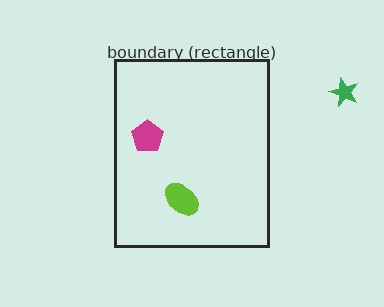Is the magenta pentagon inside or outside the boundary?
Inside.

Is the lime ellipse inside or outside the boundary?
Inside.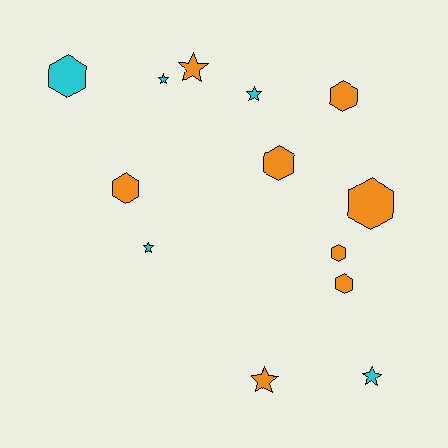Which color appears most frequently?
Orange, with 8 objects.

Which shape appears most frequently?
Hexagon, with 7 objects.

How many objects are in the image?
There are 13 objects.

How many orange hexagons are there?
There are 6 orange hexagons.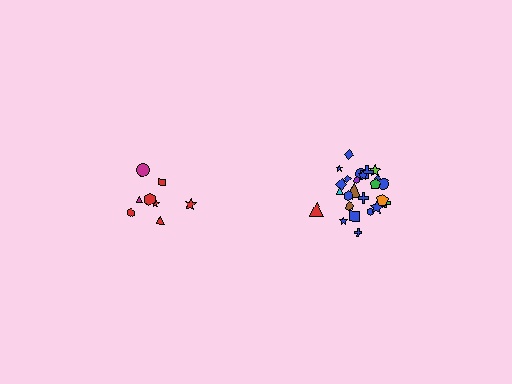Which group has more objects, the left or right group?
The right group.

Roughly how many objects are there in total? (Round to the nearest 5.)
Roughly 35 objects in total.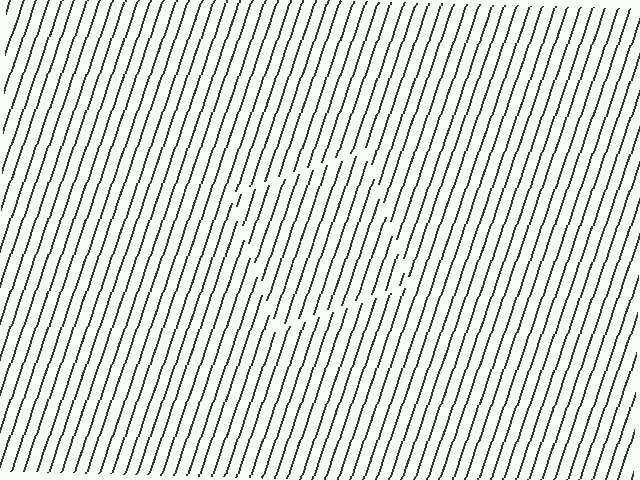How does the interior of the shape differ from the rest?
The interior of the shape contains the same grating, shifted by half a period — the contour is defined by the phase discontinuity where line-ends from the inner and outer gratings abut.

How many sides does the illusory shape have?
4 sides — the line-ends trace a square.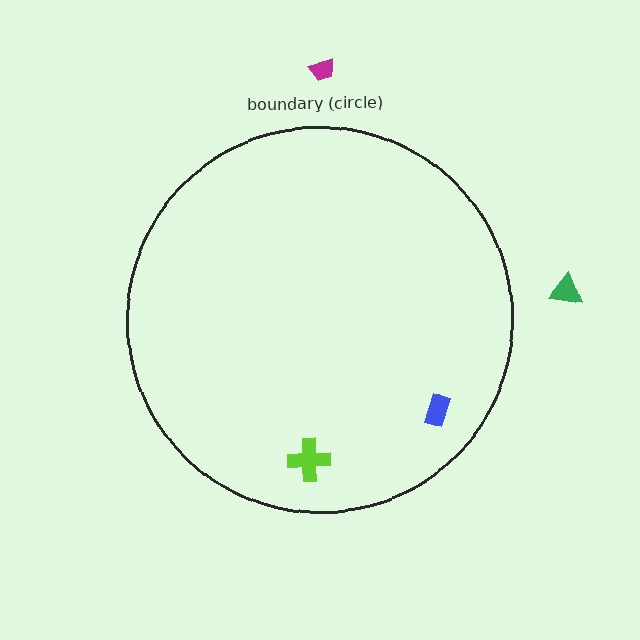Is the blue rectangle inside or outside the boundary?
Inside.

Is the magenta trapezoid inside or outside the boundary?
Outside.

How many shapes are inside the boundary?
2 inside, 2 outside.